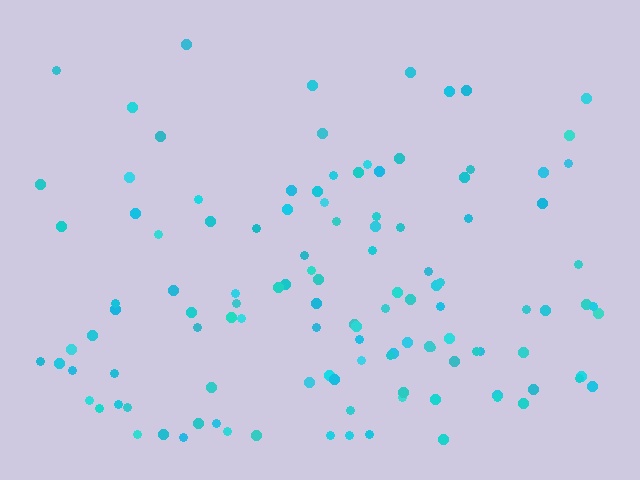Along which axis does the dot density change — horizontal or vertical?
Vertical.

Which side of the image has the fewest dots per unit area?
The top.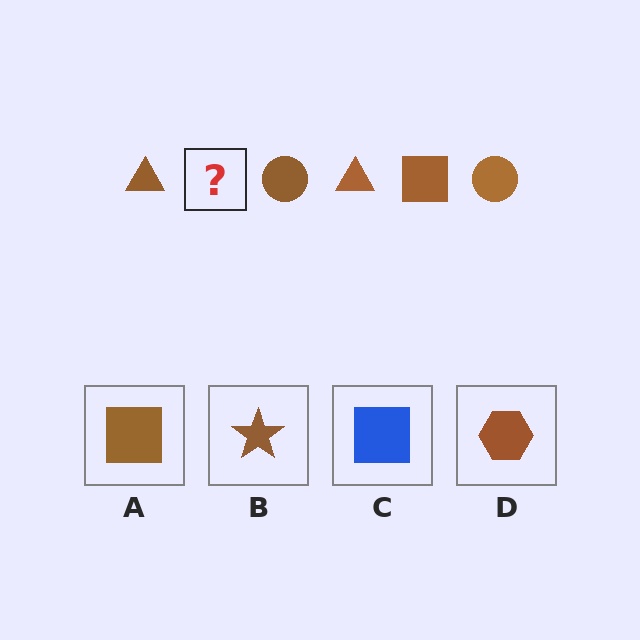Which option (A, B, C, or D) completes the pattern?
A.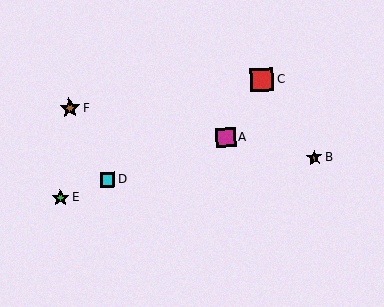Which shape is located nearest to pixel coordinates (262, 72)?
The red square (labeled C) at (262, 80) is nearest to that location.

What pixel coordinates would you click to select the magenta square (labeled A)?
Click at (226, 137) to select the magenta square A.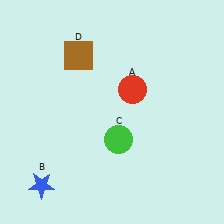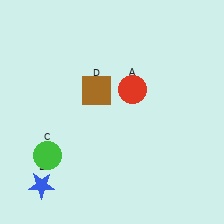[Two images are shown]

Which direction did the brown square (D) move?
The brown square (D) moved down.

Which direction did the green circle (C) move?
The green circle (C) moved left.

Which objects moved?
The objects that moved are: the green circle (C), the brown square (D).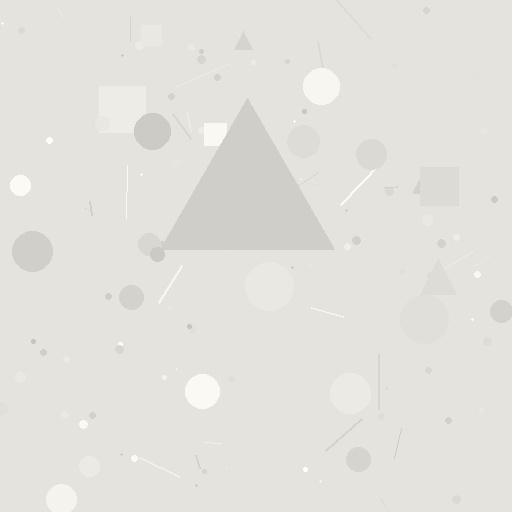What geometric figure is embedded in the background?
A triangle is embedded in the background.